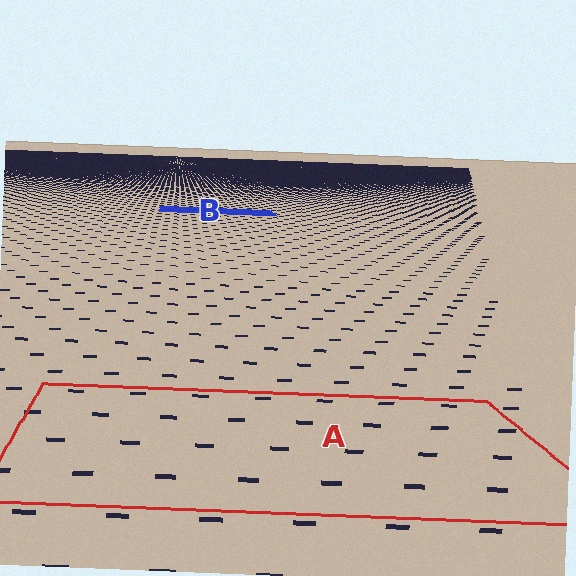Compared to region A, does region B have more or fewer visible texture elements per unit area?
Region B has more texture elements per unit area — they are packed more densely because it is farther away.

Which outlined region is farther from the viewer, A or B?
Region B is farther from the viewer — the texture elements inside it appear smaller and more densely packed.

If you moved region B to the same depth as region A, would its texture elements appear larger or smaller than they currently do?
They would appear larger. At a closer depth, the same texture elements are projected at a bigger on-screen size.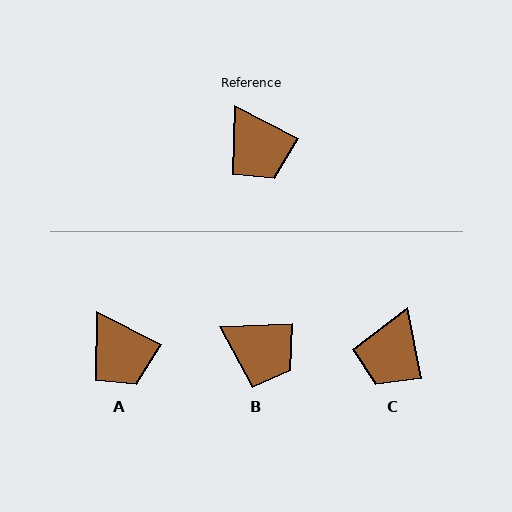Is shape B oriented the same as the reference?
No, it is off by about 29 degrees.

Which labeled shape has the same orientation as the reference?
A.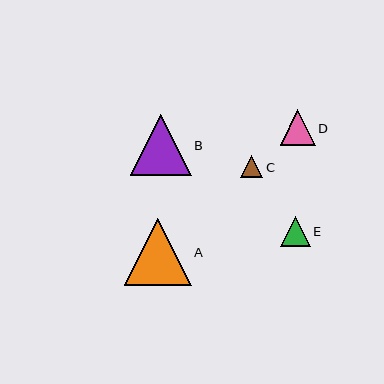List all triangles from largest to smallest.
From largest to smallest: A, B, D, E, C.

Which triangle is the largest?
Triangle A is the largest with a size of approximately 67 pixels.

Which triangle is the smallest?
Triangle C is the smallest with a size of approximately 22 pixels.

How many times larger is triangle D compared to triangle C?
Triangle D is approximately 1.6 times the size of triangle C.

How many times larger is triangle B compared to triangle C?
Triangle B is approximately 2.7 times the size of triangle C.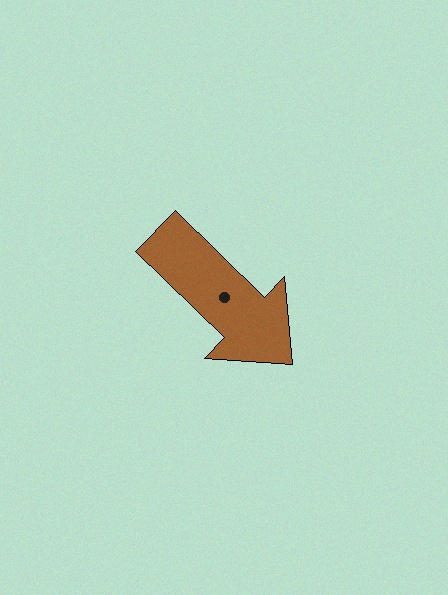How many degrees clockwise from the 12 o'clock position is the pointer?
Approximately 134 degrees.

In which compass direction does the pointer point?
Southeast.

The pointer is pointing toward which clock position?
Roughly 4 o'clock.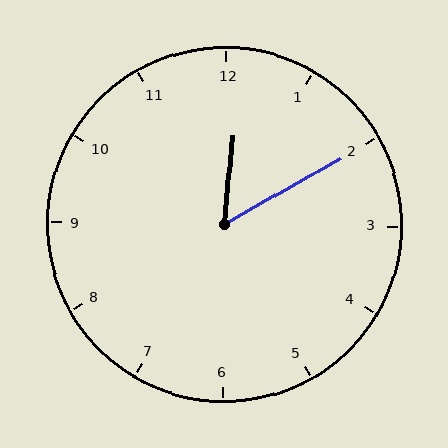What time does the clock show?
12:10.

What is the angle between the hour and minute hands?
Approximately 55 degrees.